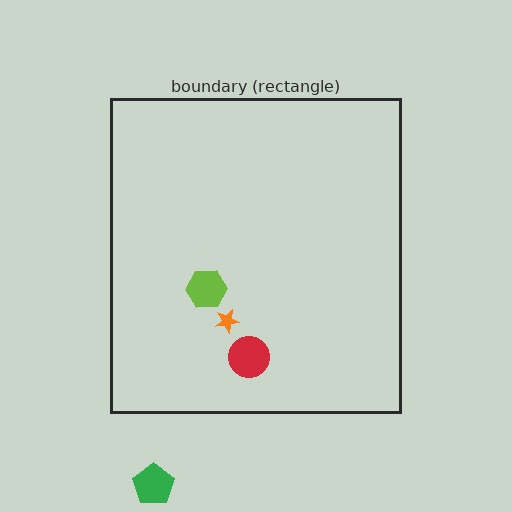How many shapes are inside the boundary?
3 inside, 1 outside.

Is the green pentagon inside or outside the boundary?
Outside.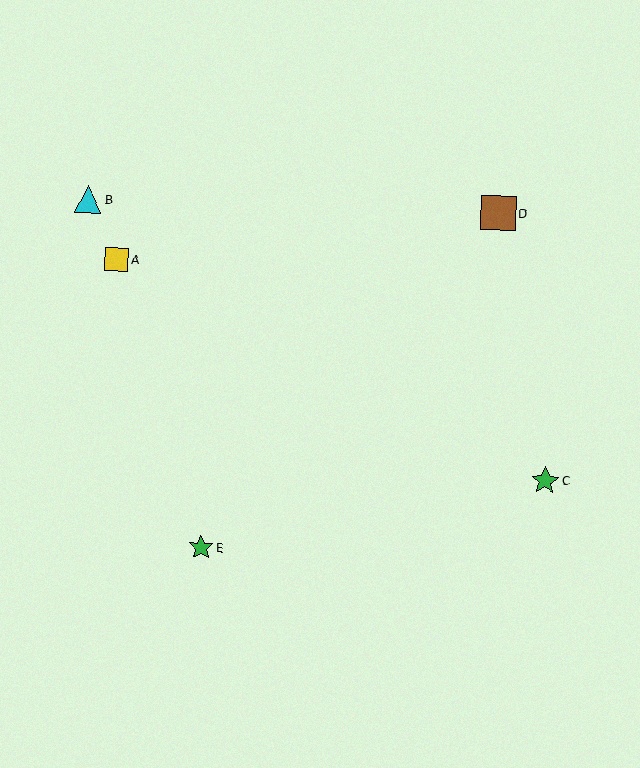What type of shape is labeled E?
Shape E is a green star.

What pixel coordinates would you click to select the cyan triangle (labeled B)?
Click at (88, 199) to select the cyan triangle B.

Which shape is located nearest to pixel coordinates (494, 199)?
The brown square (labeled D) at (498, 213) is nearest to that location.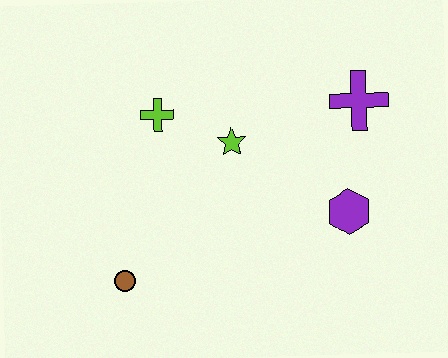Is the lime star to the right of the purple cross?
No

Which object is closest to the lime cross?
The lime star is closest to the lime cross.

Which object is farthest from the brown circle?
The purple cross is farthest from the brown circle.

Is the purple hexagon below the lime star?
Yes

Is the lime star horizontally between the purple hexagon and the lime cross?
Yes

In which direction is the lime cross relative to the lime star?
The lime cross is to the left of the lime star.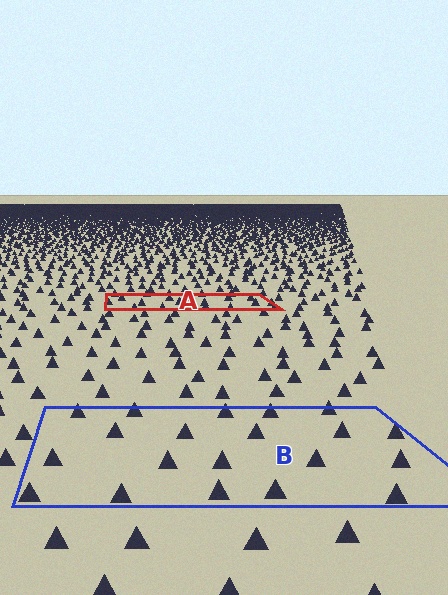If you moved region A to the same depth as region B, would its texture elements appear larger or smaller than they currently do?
They would appear larger. At a closer depth, the same texture elements are projected at a bigger on-screen size.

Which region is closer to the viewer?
Region B is closer. The texture elements there are larger and more spread out.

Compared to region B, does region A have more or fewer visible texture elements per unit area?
Region A has more texture elements per unit area — they are packed more densely because it is farther away.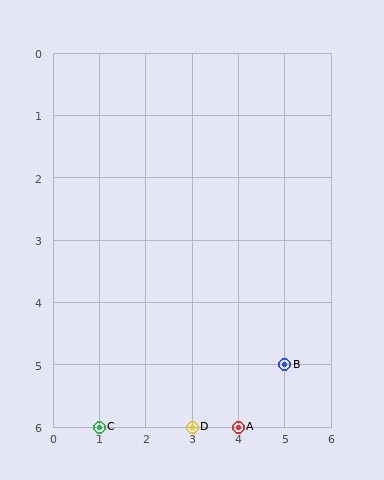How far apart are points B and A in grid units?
Points B and A are 1 column and 1 row apart (about 1.4 grid units diagonally).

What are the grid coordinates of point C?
Point C is at grid coordinates (1, 6).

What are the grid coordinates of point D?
Point D is at grid coordinates (3, 6).